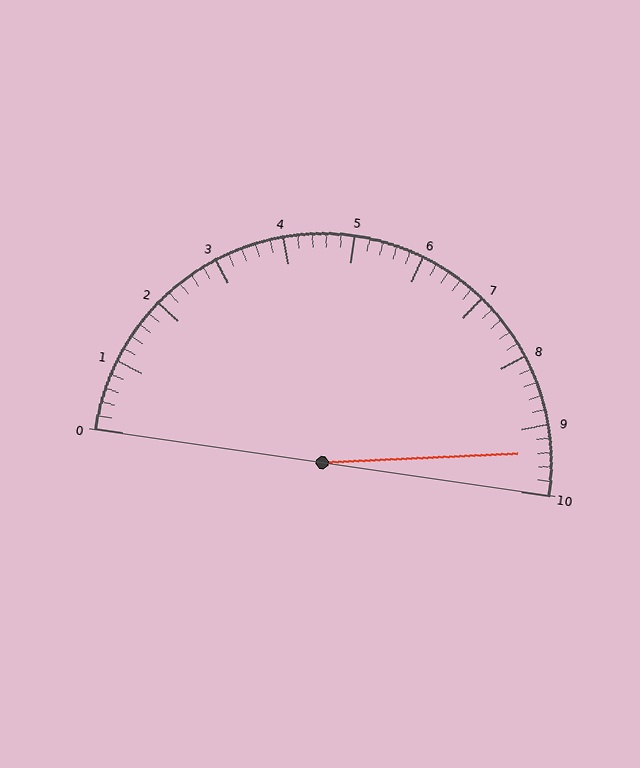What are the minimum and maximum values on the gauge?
The gauge ranges from 0 to 10.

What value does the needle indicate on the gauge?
The needle indicates approximately 9.4.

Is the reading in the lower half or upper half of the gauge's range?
The reading is in the upper half of the range (0 to 10).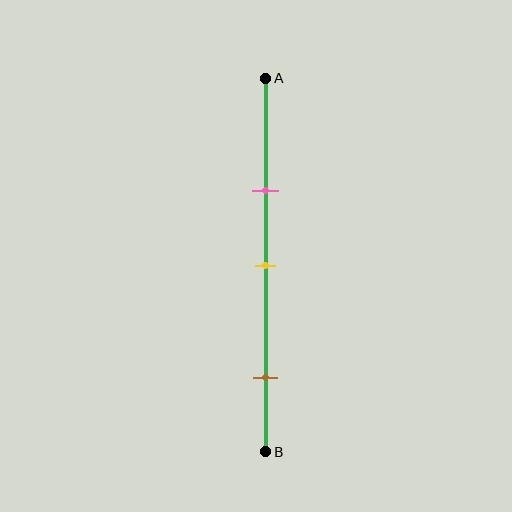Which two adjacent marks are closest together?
The pink and yellow marks are the closest adjacent pair.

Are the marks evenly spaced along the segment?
No, the marks are not evenly spaced.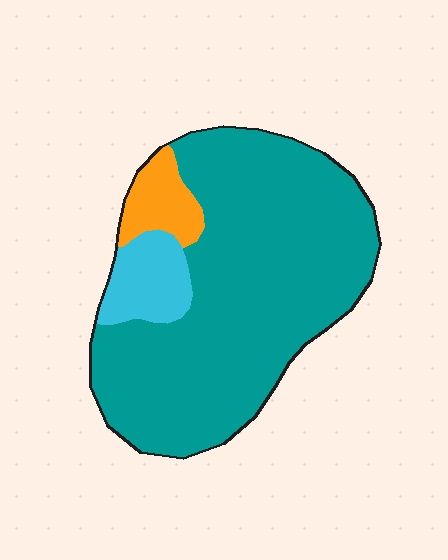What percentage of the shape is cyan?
Cyan takes up less than a sixth of the shape.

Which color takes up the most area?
Teal, at roughly 80%.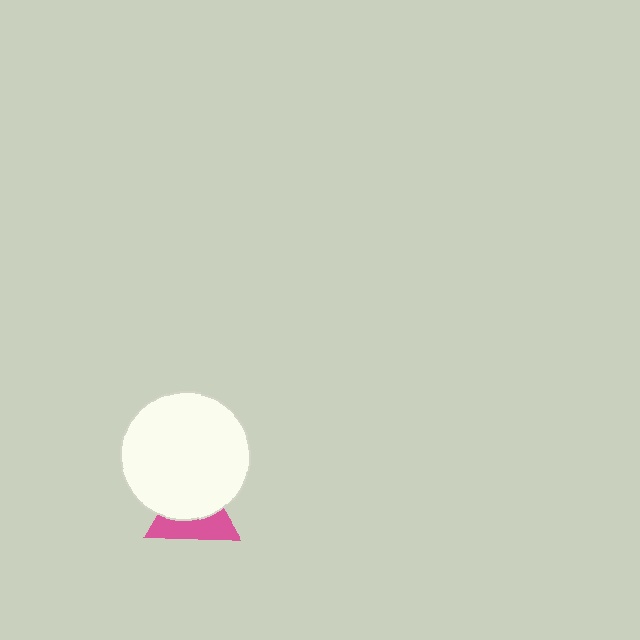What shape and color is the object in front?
The object in front is a white circle.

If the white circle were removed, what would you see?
You would see the complete pink triangle.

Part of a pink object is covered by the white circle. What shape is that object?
It is a triangle.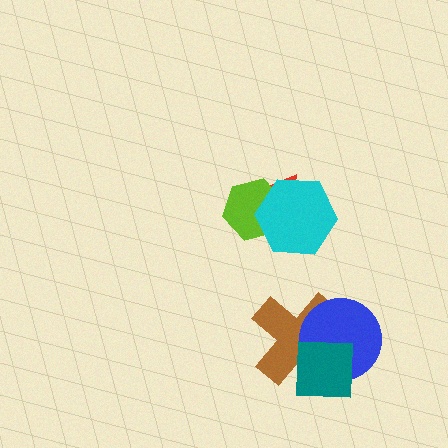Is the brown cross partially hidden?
Yes, it is partially covered by another shape.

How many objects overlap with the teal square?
2 objects overlap with the teal square.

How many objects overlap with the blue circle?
2 objects overlap with the blue circle.